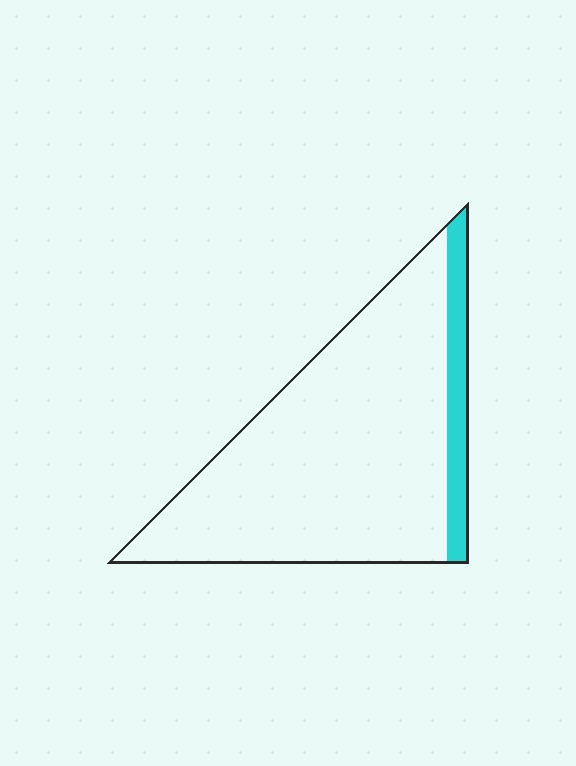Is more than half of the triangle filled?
No.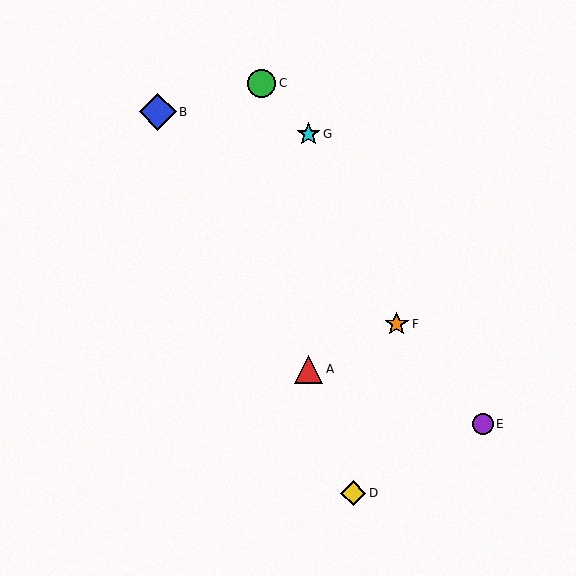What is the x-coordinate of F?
Object F is at x≈397.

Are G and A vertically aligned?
Yes, both are at x≈308.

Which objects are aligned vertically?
Objects A, G are aligned vertically.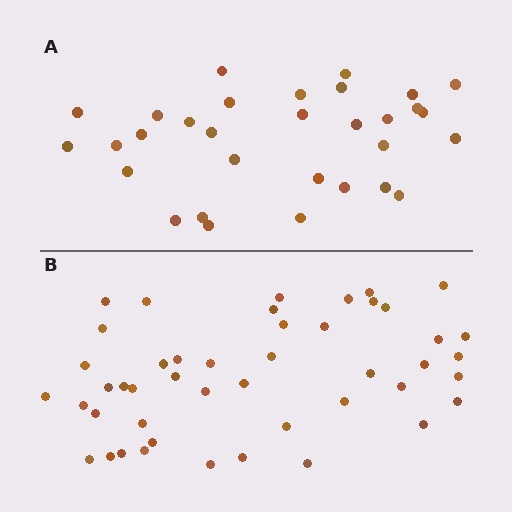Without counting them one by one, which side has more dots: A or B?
Region B (the bottom region) has more dots.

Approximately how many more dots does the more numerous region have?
Region B has approximately 15 more dots than region A.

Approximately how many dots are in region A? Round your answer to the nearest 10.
About 30 dots. (The exact count is 31, which rounds to 30.)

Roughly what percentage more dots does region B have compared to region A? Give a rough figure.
About 50% more.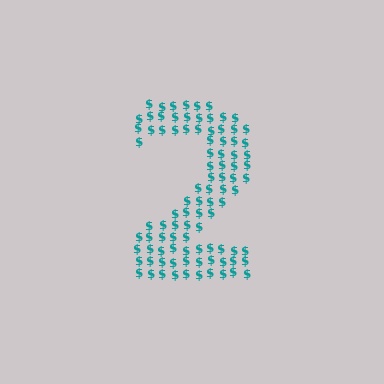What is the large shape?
The large shape is the digit 2.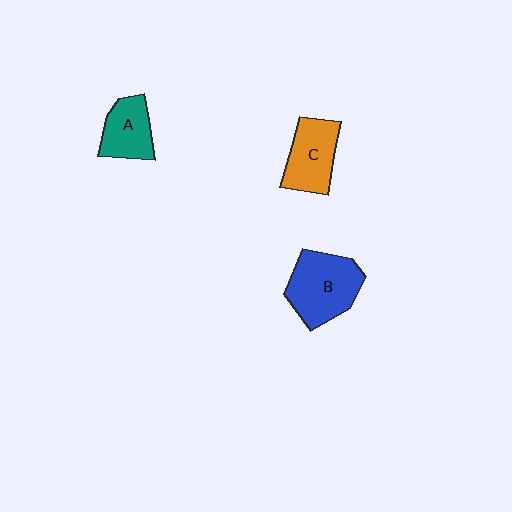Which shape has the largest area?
Shape B (blue).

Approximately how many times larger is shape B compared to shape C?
Approximately 1.3 times.